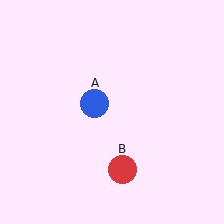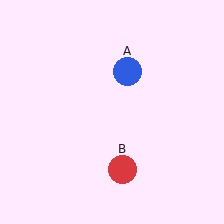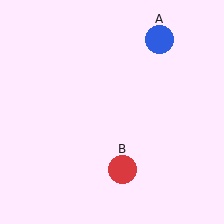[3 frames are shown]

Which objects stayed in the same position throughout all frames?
Red circle (object B) remained stationary.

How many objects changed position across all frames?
1 object changed position: blue circle (object A).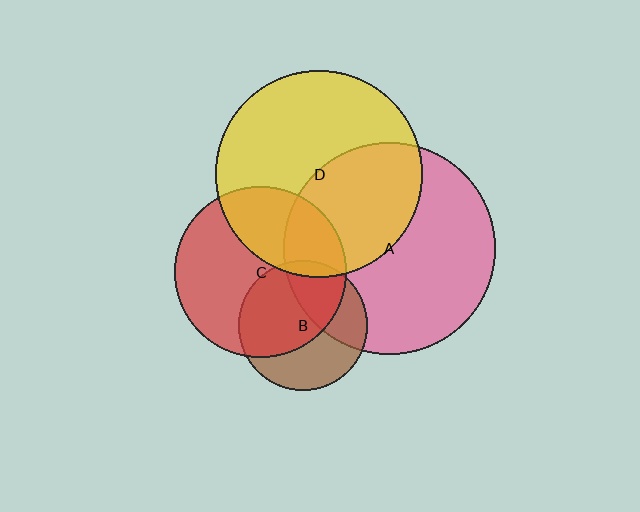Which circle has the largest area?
Circle A (pink).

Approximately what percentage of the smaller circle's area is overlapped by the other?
Approximately 35%.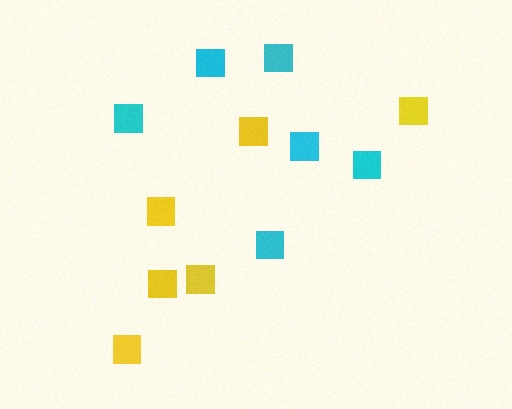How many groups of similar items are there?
There are 2 groups: one group of cyan squares (6) and one group of yellow squares (6).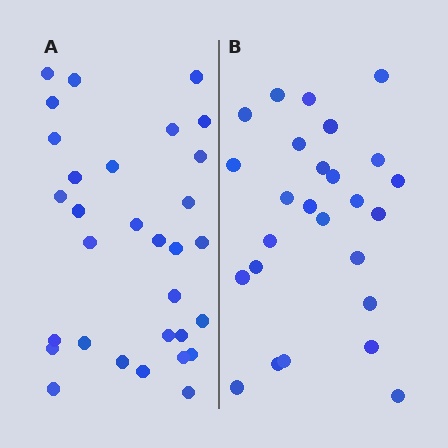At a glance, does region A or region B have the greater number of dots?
Region A (the left region) has more dots.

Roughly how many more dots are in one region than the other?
Region A has about 5 more dots than region B.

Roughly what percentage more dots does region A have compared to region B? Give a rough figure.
About 20% more.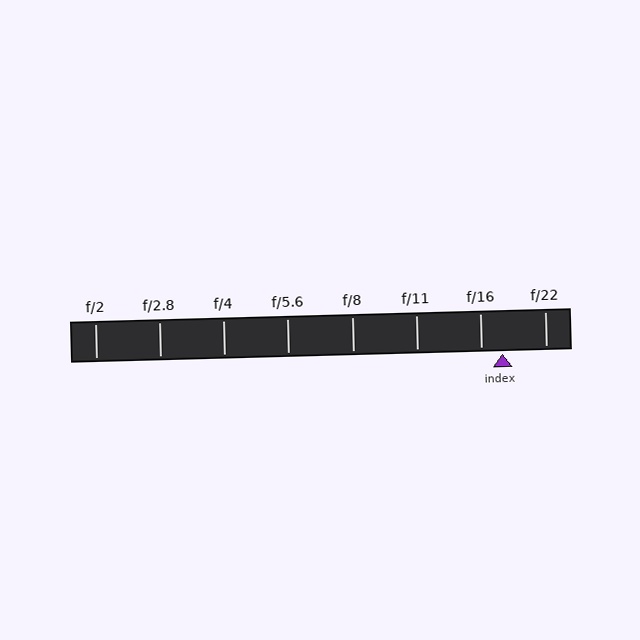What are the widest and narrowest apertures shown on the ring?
The widest aperture shown is f/2 and the narrowest is f/22.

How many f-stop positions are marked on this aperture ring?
There are 8 f-stop positions marked.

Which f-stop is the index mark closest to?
The index mark is closest to f/16.